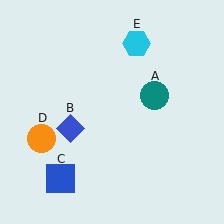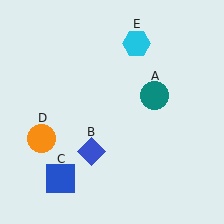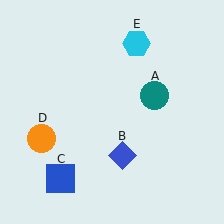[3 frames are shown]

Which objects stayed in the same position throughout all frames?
Teal circle (object A) and blue square (object C) and orange circle (object D) and cyan hexagon (object E) remained stationary.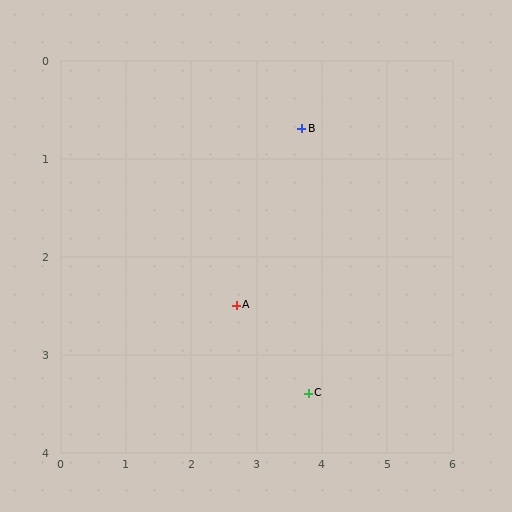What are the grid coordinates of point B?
Point B is at approximately (3.7, 0.7).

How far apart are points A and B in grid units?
Points A and B are about 2.1 grid units apart.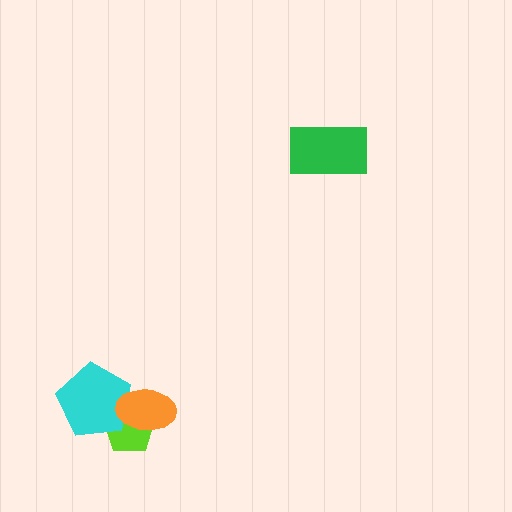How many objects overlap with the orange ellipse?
2 objects overlap with the orange ellipse.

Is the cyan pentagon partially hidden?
Yes, it is partially covered by another shape.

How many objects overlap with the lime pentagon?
2 objects overlap with the lime pentagon.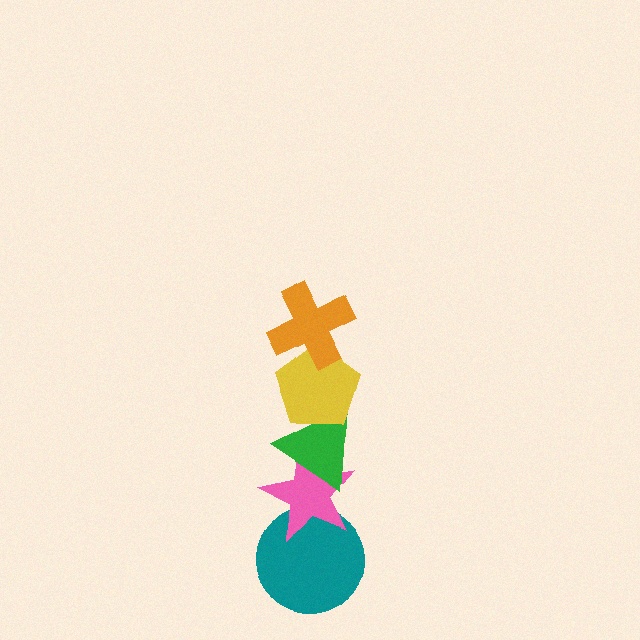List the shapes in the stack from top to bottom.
From top to bottom: the orange cross, the yellow pentagon, the green triangle, the pink star, the teal circle.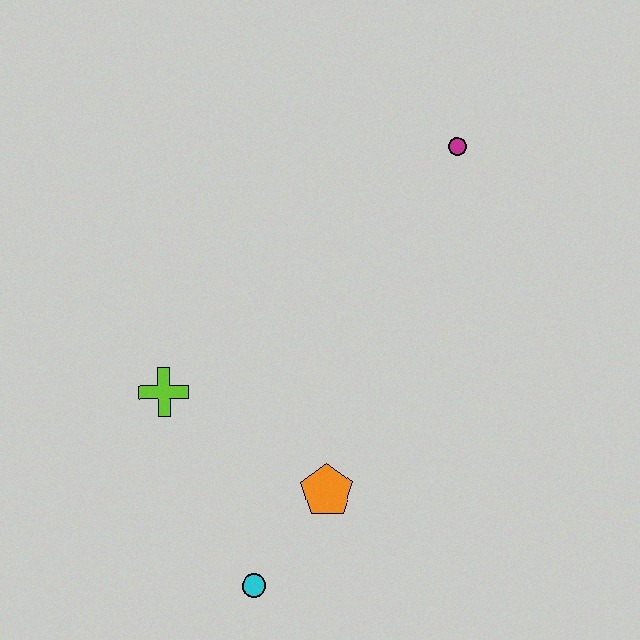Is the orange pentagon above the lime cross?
No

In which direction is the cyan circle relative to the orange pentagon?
The cyan circle is below the orange pentagon.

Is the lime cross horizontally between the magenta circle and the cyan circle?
No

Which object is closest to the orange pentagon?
The cyan circle is closest to the orange pentagon.